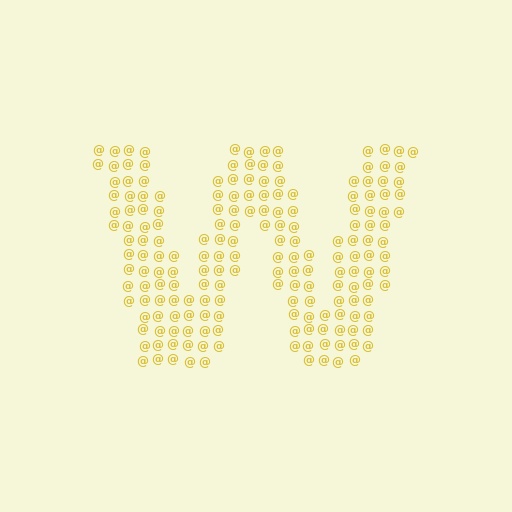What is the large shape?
The large shape is the letter W.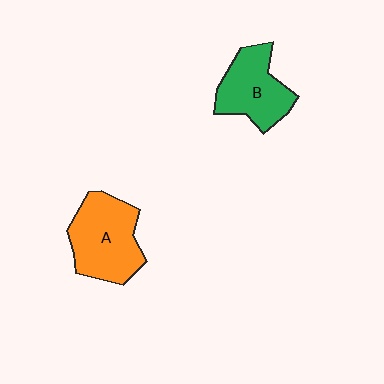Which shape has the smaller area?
Shape B (green).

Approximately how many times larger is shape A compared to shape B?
Approximately 1.2 times.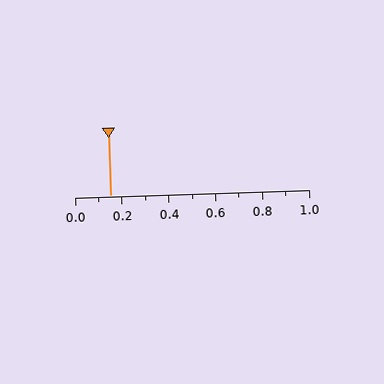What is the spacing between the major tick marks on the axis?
The major ticks are spaced 0.2 apart.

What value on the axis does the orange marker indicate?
The marker indicates approximately 0.15.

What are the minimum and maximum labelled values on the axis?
The axis runs from 0.0 to 1.0.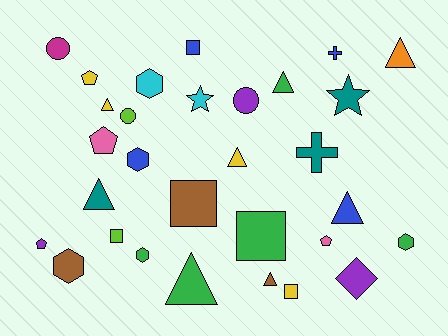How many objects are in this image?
There are 30 objects.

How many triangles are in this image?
There are 8 triangles.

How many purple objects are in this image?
There are 3 purple objects.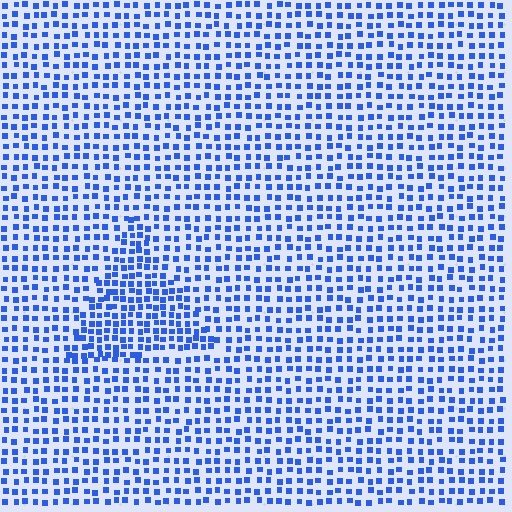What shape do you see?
I see a triangle.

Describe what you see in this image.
The image contains small blue elements arranged at two different densities. A triangle-shaped region is visible where the elements are more densely packed than the surrounding area.